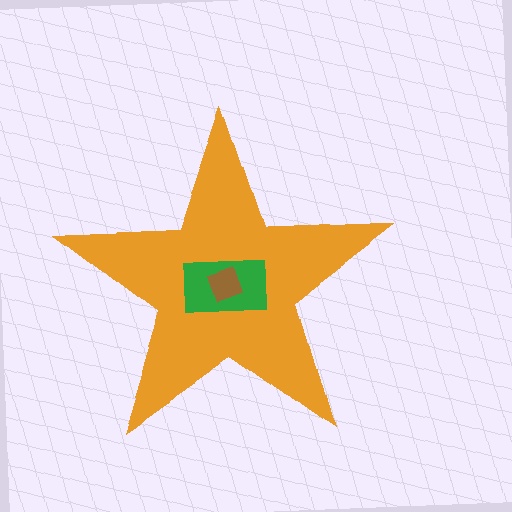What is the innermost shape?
The brown square.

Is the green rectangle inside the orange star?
Yes.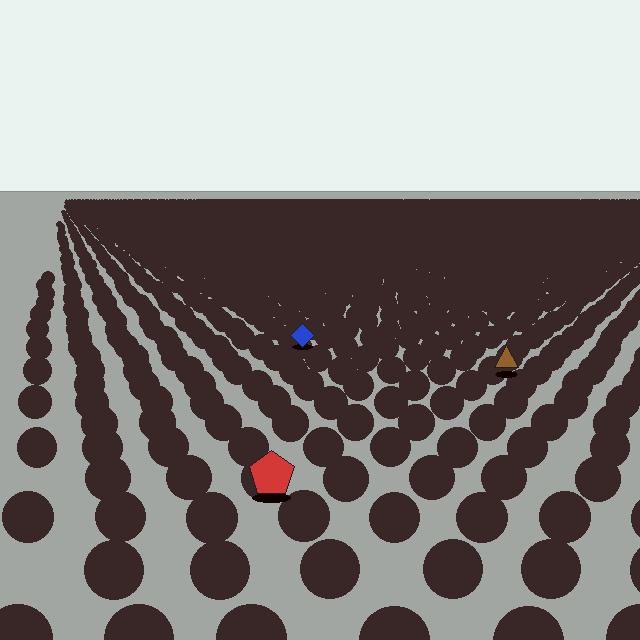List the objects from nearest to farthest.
From nearest to farthest: the red pentagon, the brown triangle, the blue diamond.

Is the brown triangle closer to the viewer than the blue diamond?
Yes. The brown triangle is closer — you can tell from the texture gradient: the ground texture is coarser near it.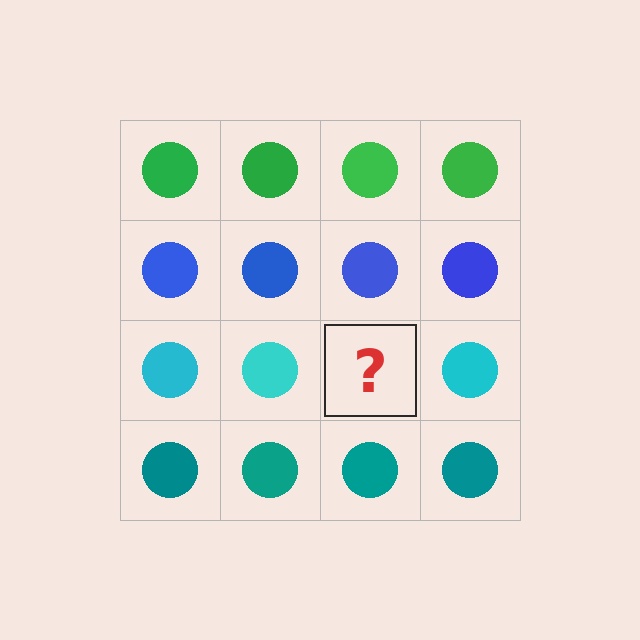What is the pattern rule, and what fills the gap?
The rule is that each row has a consistent color. The gap should be filled with a cyan circle.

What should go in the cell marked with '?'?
The missing cell should contain a cyan circle.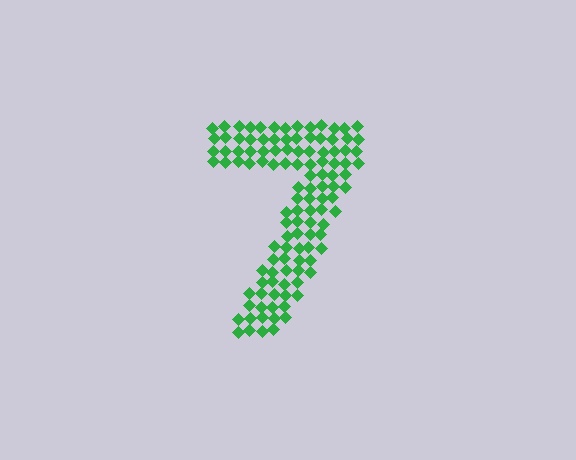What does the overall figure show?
The overall figure shows the digit 7.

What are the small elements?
The small elements are diamonds.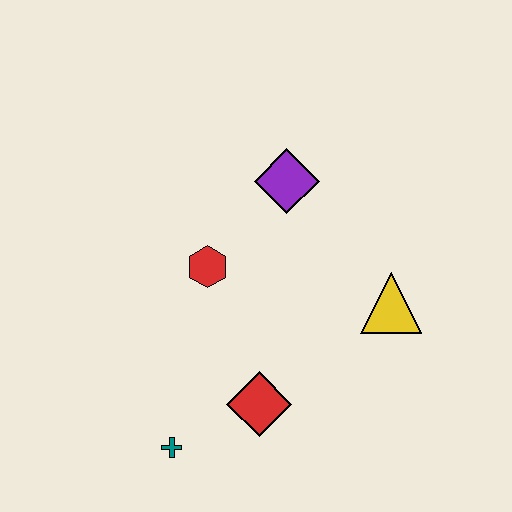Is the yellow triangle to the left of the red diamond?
No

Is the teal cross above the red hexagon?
No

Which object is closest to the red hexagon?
The purple diamond is closest to the red hexagon.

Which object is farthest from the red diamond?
The purple diamond is farthest from the red diamond.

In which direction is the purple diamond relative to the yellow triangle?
The purple diamond is above the yellow triangle.